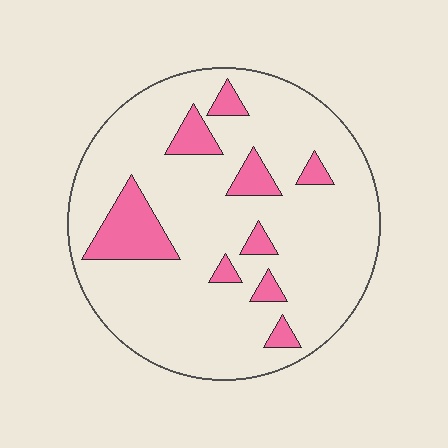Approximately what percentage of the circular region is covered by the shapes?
Approximately 15%.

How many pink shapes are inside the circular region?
9.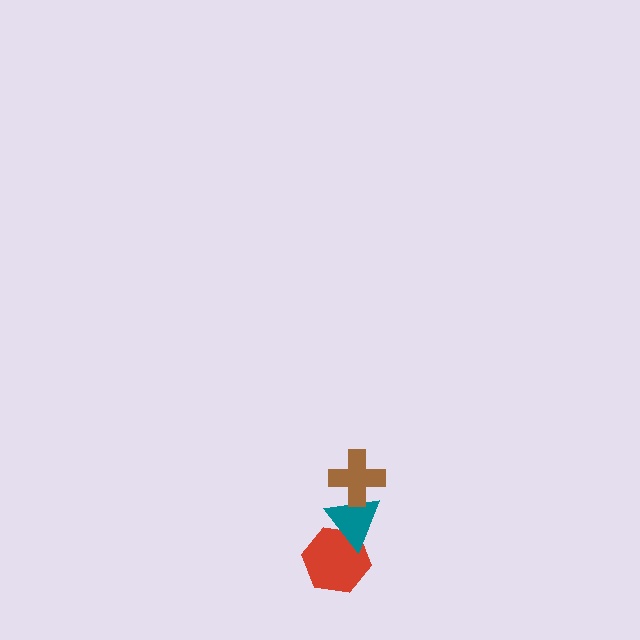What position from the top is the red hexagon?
The red hexagon is 3rd from the top.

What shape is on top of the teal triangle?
The brown cross is on top of the teal triangle.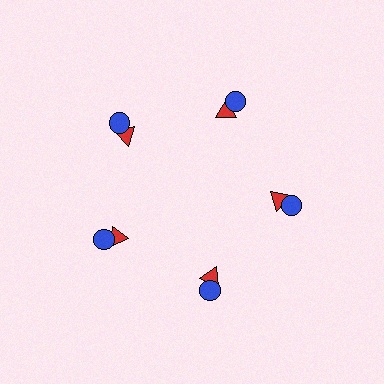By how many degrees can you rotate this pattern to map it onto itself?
The pattern maps onto itself every 72 degrees of rotation.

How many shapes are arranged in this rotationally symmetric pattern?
There are 10 shapes, arranged in 5 groups of 2.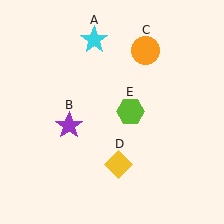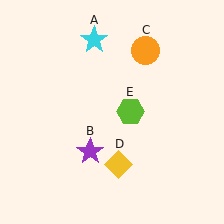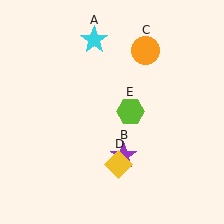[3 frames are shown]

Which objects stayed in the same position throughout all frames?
Cyan star (object A) and orange circle (object C) and yellow diamond (object D) and lime hexagon (object E) remained stationary.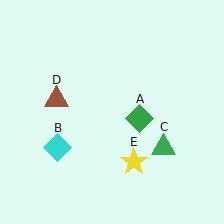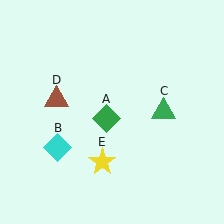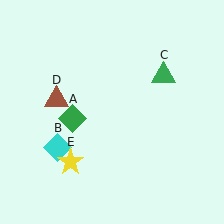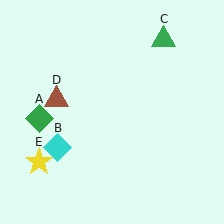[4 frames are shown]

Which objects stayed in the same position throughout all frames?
Cyan diamond (object B) and brown triangle (object D) remained stationary.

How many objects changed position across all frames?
3 objects changed position: green diamond (object A), green triangle (object C), yellow star (object E).